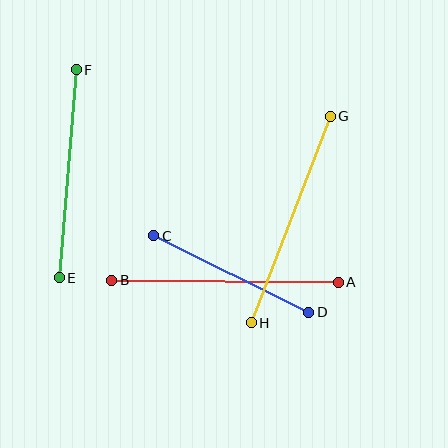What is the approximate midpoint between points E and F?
The midpoint is at approximately (68, 174) pixels.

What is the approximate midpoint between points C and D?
The midpoint is at approximately (231, 274) pixels.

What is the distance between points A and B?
The distance is approximately 227 pixels.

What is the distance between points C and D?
The distance is approximately 173 pixels.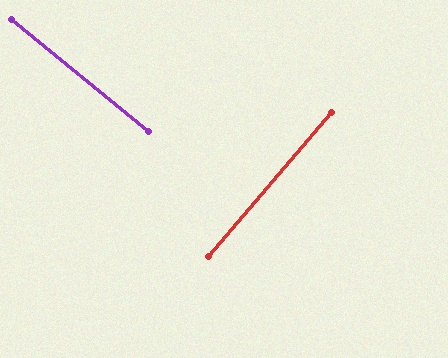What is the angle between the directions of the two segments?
Approximately 89 degrees.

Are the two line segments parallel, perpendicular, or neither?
Perpendicular — they meet at approximately 89°.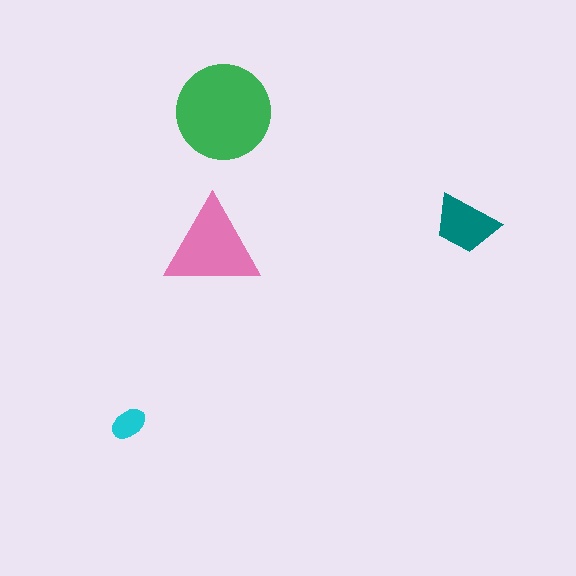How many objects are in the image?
There are 4 objects in the image.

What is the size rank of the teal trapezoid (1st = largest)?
3rd.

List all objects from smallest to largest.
The cyan ellipse, the teal trapezoid, the pink triangle, the green circle.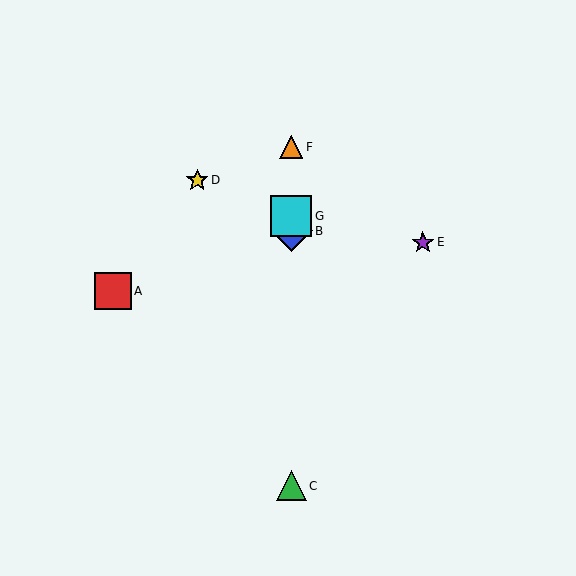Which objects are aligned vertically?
Objects B, C, F, G are aligned vertically.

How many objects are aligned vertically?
4 objects (B, C, F, G) are aligned vertically.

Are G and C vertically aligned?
Yes, both are at x≈291.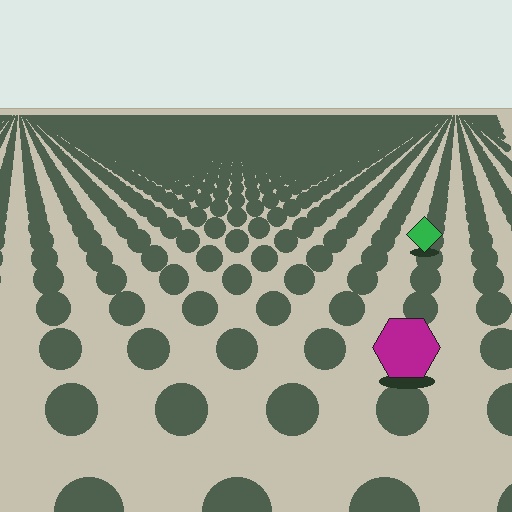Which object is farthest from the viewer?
The green diamond is farthest from the viewer. It appears smaller and the ground texture around it is denser.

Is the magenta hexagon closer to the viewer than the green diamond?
Yes. The magenta hexagon is closer — you can tell from the texture gradient: the ground texture is coarser near it.